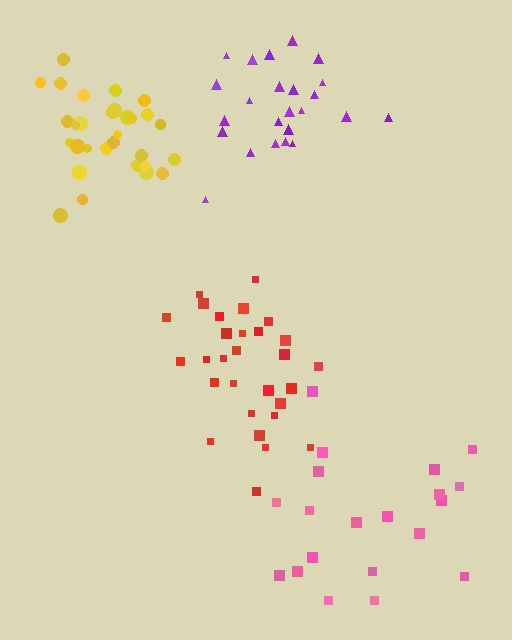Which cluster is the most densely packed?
Yellow.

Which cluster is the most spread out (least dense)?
Pink.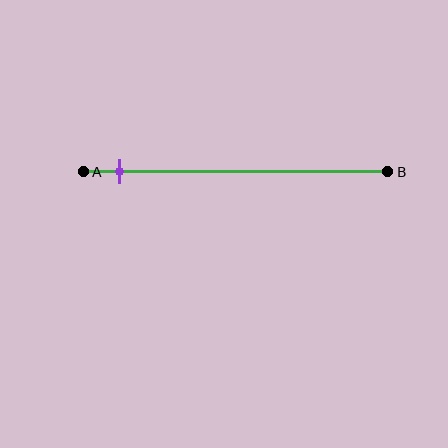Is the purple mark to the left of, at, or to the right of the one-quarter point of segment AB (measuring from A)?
The purple mark is to the left of the one-quarter point of segment AB.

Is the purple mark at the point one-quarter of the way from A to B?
No, the mark is at about 10% from A, not at the 25% one-quarter point.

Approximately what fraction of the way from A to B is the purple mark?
The purple mark is approximately 10% of the way from A to B.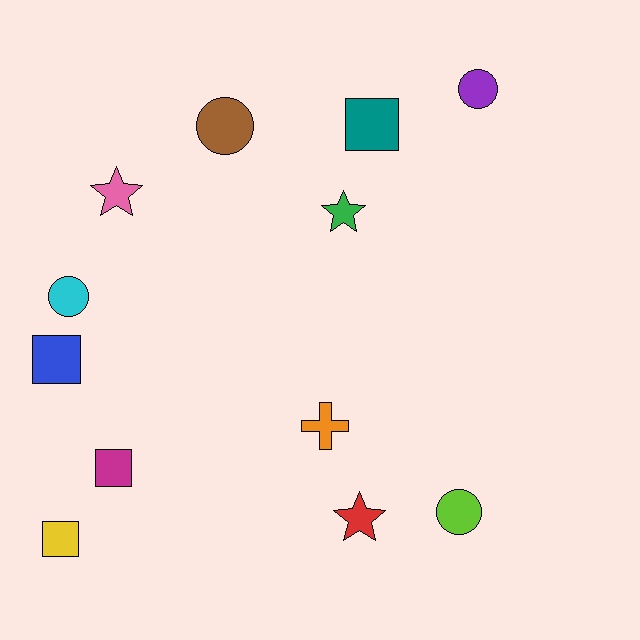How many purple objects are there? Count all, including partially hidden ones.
There is 1 purple object.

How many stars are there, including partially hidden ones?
There are 3 stars.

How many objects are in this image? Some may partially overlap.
There are 12 objects.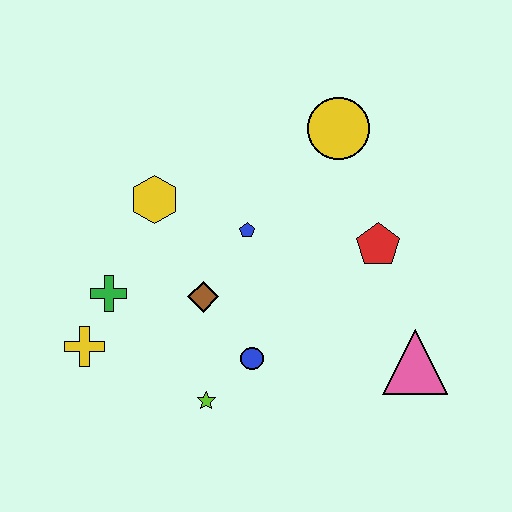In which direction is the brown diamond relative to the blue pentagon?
The brown diamond is below the blue pentagon.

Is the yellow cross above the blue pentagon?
No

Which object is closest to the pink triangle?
The red pentagon is closest to the pink triangle.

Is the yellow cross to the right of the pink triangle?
No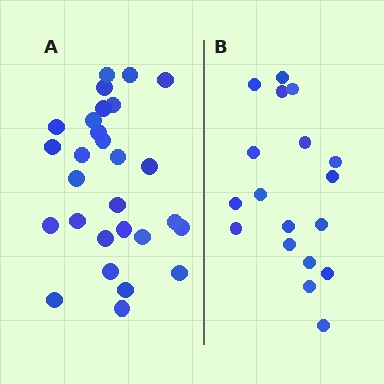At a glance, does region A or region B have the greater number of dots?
Region A (the left region) has more dots.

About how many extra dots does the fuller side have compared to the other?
Region A has roughly 10 or so more dots than region B.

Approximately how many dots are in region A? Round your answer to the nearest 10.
About 30 dots. (The exact count is 28, which rounds to 30.)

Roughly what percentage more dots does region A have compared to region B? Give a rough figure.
About 55% more.